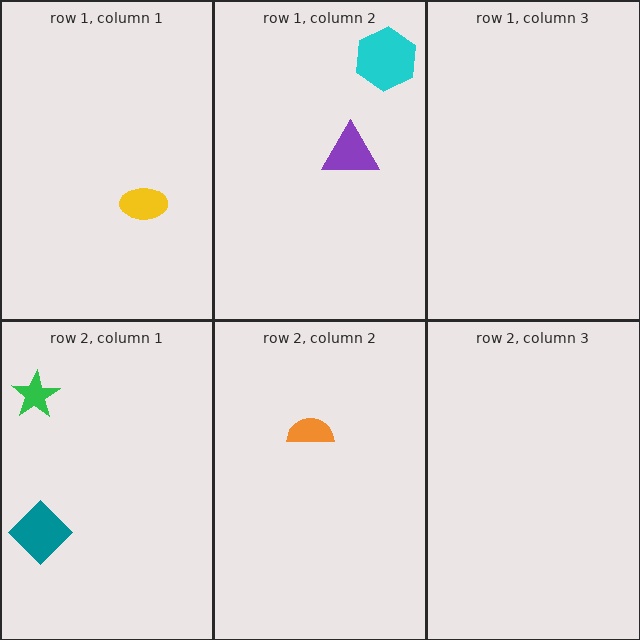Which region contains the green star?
The row 2, column 1 region.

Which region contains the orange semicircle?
The row 2, column 2 region.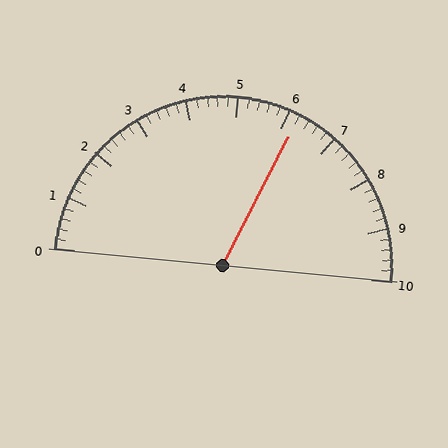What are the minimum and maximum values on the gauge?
The gauge ranges from 0 to 10.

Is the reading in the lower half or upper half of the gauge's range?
The reading is in the upper half of the range (0 to 10).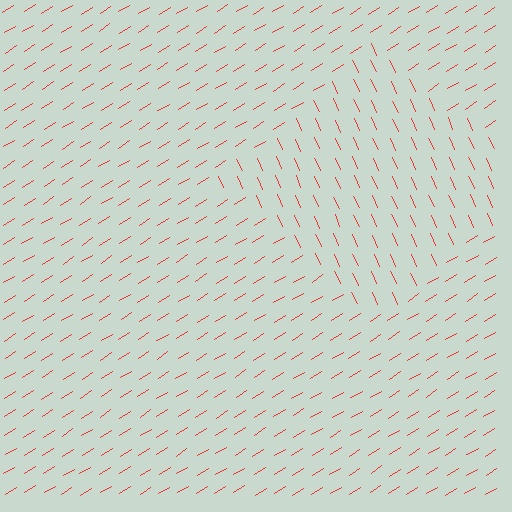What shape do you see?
I see a diamond.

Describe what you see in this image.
The image is filled with small red line segments. A diamond region in the image has lines oriented differently from the surrounding lines, creating a visible texture boundary.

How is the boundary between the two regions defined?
The boundary is defined purely by a change in line orientation (approximately 82 degrees difference). All lines are the same color and thickness.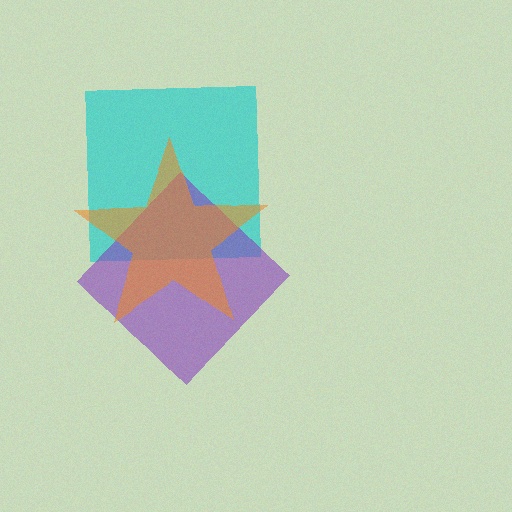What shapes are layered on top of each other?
The layered shapes are: a cyan square, a purple diamond, an orange star.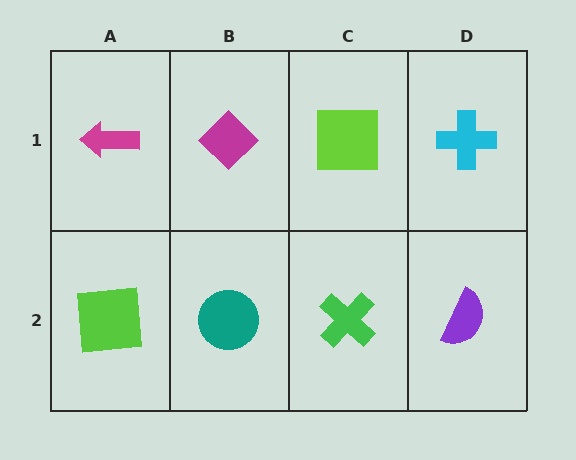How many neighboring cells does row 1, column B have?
3.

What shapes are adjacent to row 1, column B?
A teal circle (row 2, column B), a magenta arrow (row 1, column A), a lime square (row 1, column C).